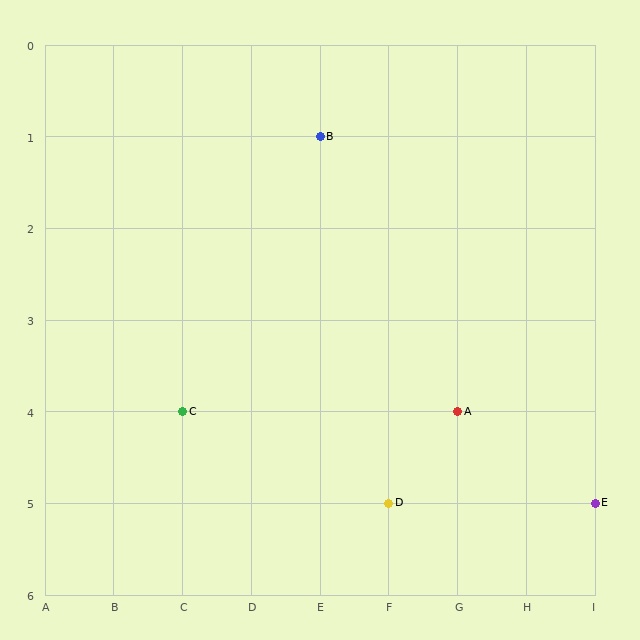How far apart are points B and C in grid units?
Points B and C are 2 columns and 3 rows apart (about 3.6 grid units diagonally).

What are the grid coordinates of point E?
Point E is at grid coordinates (I, 5).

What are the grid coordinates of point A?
Point A is at grid coordinates (G, 4).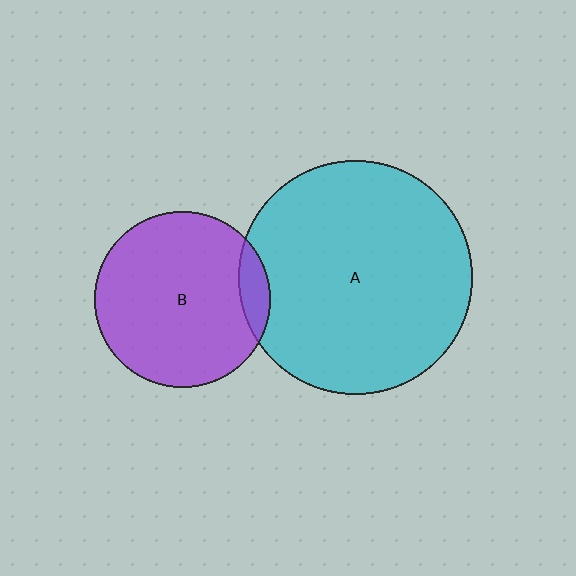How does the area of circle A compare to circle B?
Approximately 1.8 times.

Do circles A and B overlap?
Yes.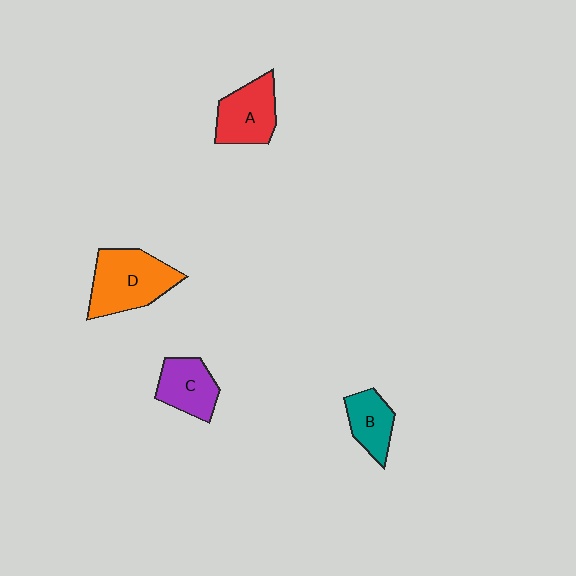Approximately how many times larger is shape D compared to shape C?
Approximately 1.6 times.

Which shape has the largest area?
Shape D (orange).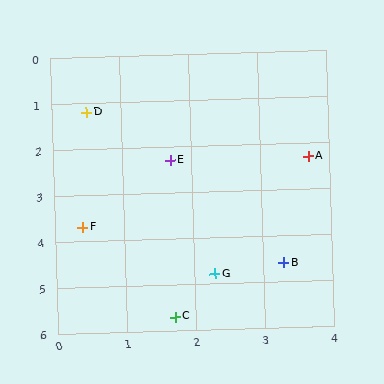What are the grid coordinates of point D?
Point D is at approximately (0.5, 1.2).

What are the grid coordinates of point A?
Point A is at approximately (3.7, 2.3).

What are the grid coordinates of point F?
Point F is at approximately (0.4, 3.7).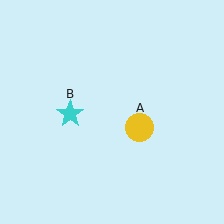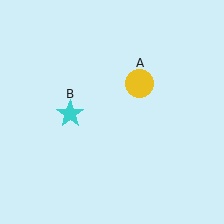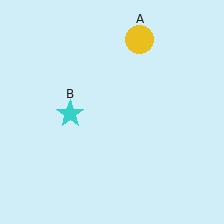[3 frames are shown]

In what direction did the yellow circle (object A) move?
The yellow circle (object A) moved up.